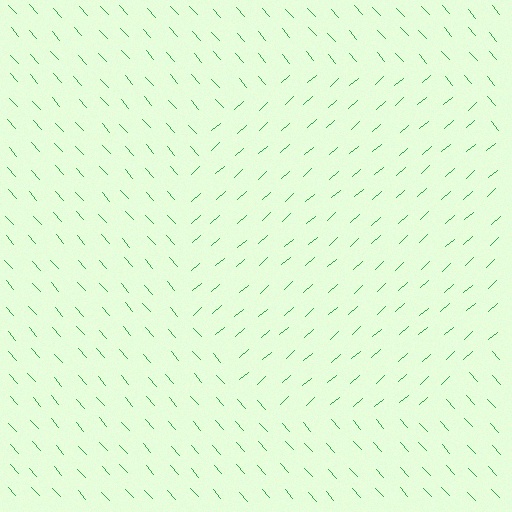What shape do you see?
I see a circle.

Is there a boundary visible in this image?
Yes, there is a texture boundary formed by a change in line orientation.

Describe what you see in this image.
The image is filled with small green line segments. A circle region in the image has lines oriented differently from the surrounding lines, creating a visible texture boundary.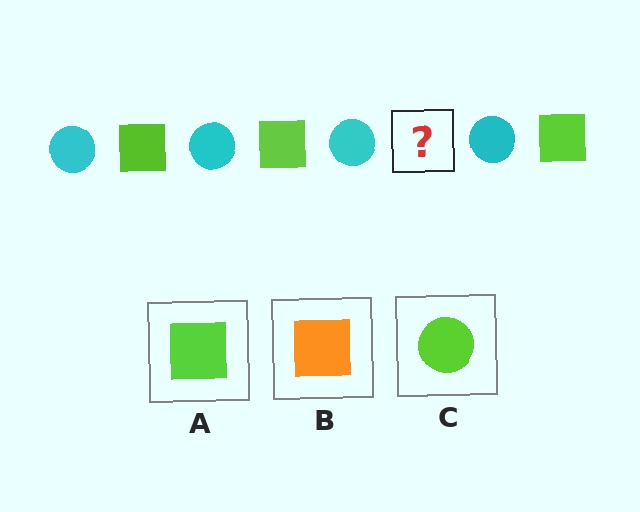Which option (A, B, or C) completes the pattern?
A.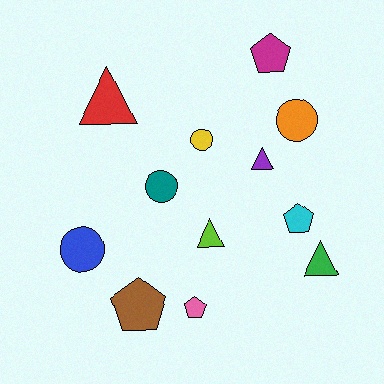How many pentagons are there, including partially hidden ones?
There are 4 pentagons.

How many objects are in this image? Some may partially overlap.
There are 12 objects.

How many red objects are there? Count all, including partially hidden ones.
There is 1 red object.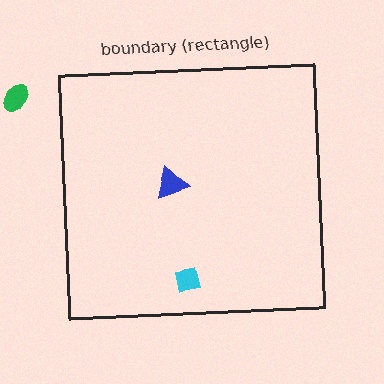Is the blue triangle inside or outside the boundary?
Inside.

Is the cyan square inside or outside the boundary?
Inside.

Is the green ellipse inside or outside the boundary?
Outside.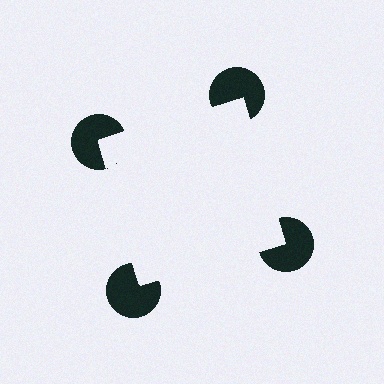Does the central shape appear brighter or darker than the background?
It typically appears slightly brighter than the background, even though no actual brightness change is drawn.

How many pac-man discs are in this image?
There are 4 — one at each vertex of the illusory square.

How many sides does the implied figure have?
4 sides.